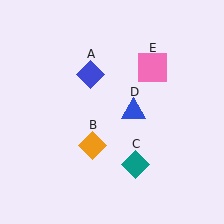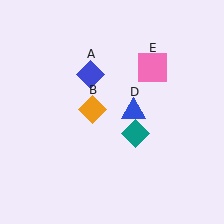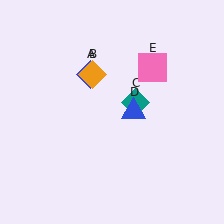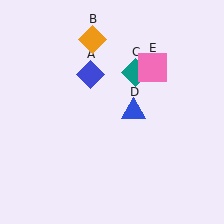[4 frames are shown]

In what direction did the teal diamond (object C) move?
The teal diamond (object C) moved up.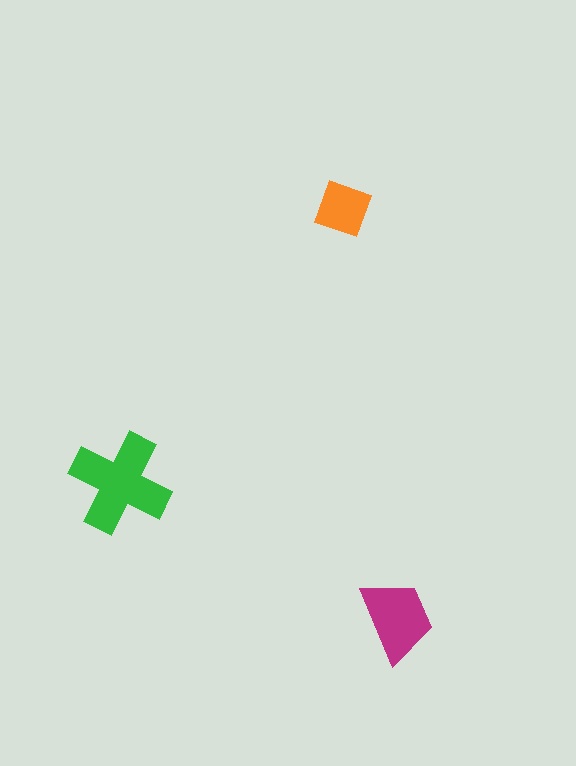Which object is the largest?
The green cross.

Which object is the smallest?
The orange diamond.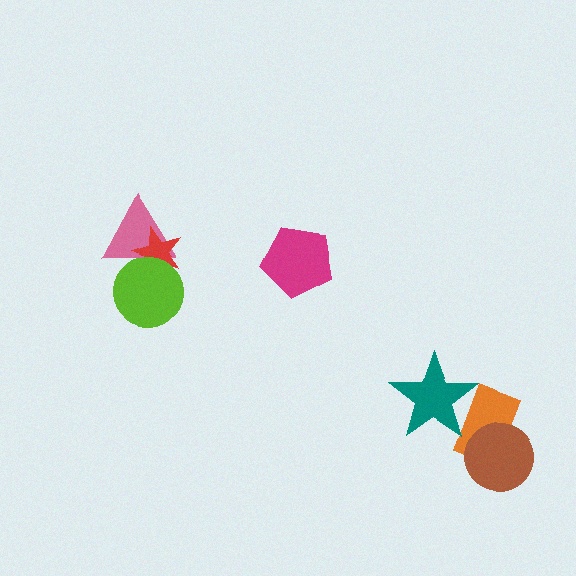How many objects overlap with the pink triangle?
2 objects overlap with the pink triangle.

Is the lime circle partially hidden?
No, no other shape covers it.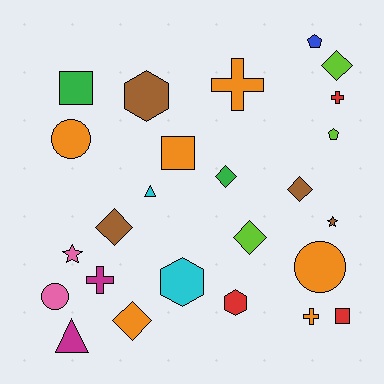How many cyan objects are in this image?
There are 2 cyan objects.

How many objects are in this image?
There are 25 objects.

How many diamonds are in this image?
There are 6 diamonds.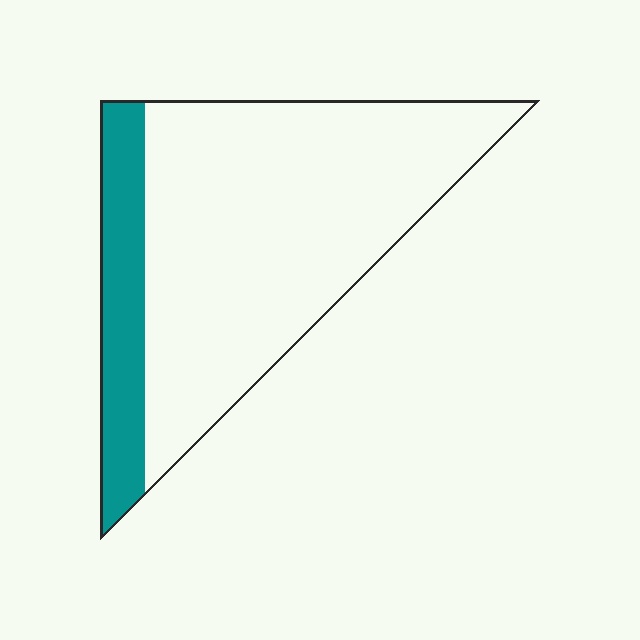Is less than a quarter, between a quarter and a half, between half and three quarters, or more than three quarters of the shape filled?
Less than a quarter.